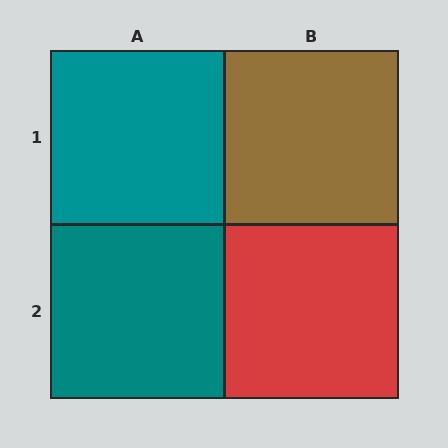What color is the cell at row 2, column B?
Red.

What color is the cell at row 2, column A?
Teal.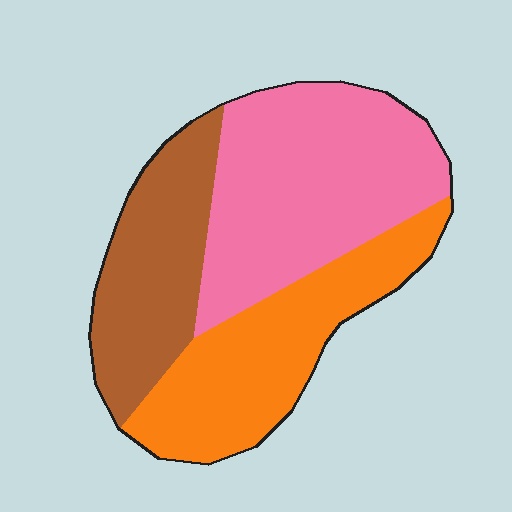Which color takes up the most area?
Pink, at roughly 45%.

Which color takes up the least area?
Brown, at roughly 25%.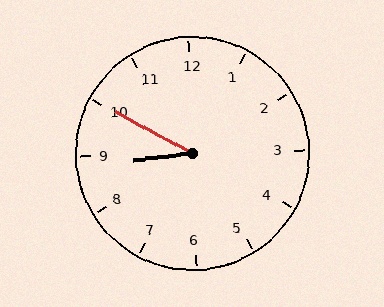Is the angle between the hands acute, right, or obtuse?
It is acute.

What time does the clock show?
8:50.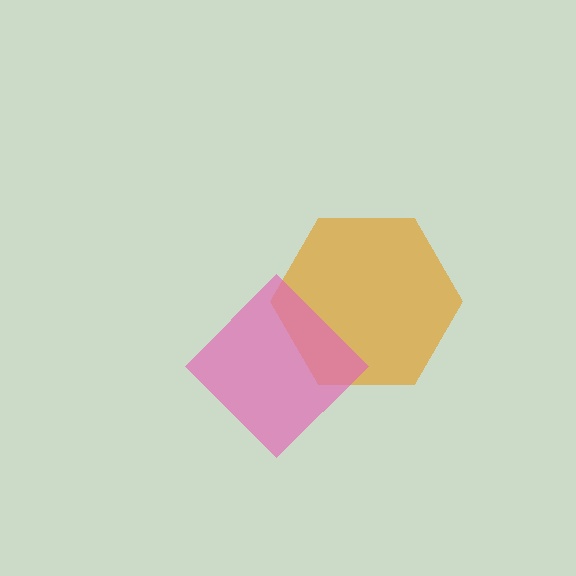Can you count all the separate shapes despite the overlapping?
Yes, there are 2 separate shapes.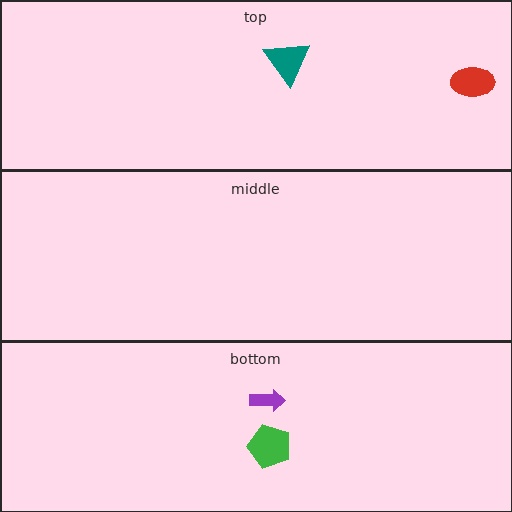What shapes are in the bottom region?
The green pentagon, the purple arrow.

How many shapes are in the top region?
2.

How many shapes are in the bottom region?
2.